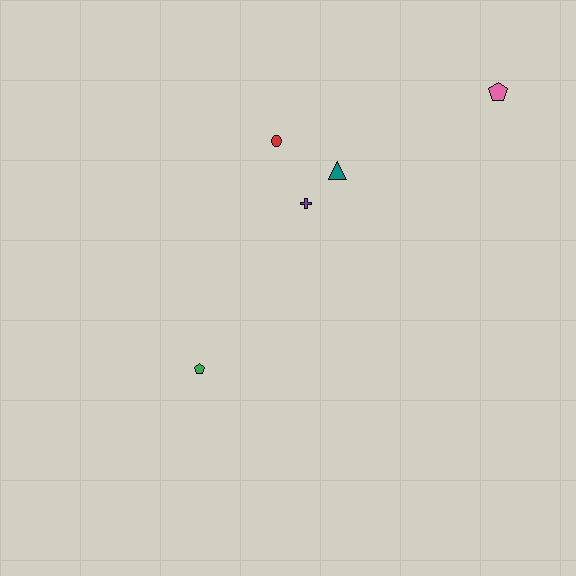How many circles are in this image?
There is 1 circle.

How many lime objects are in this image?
There are no lime objects.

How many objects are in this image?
There are 5 objects.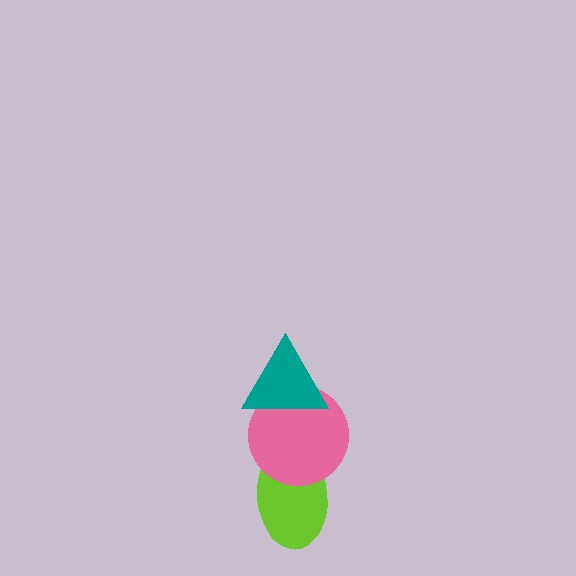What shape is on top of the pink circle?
The teal triangle is on top of the pink circle.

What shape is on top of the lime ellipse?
The pink circle is on top of the lime ellipse.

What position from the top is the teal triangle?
The teal triangle is 1st from the top.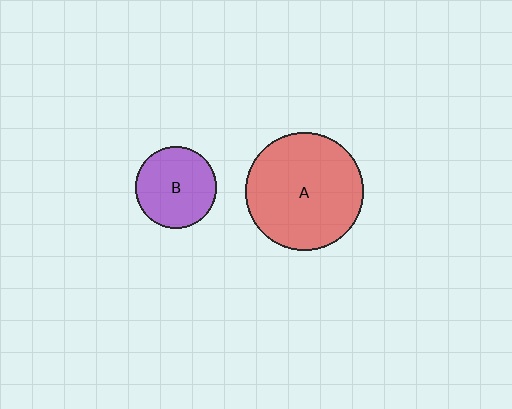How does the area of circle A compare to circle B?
Approximately 2.1 times.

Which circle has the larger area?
Circle A (red).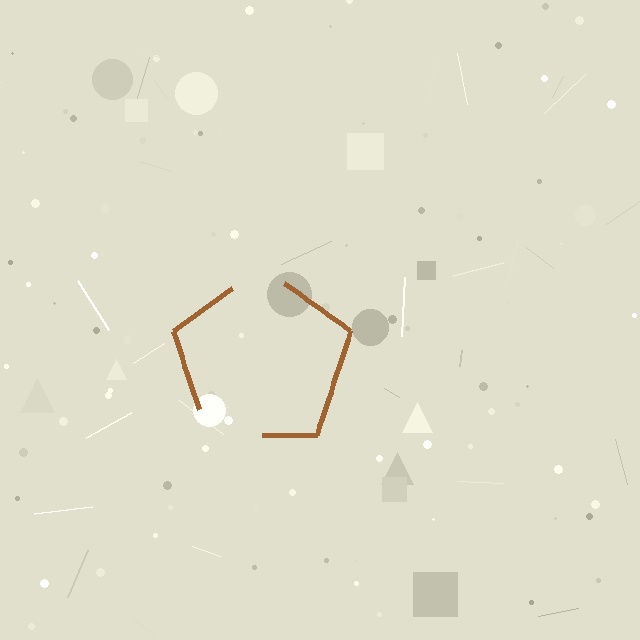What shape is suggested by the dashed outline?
The dashed outline suggests a pentagon.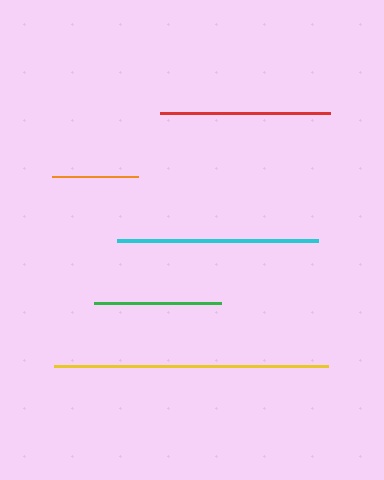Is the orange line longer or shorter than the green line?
The green line is longer than the orange line.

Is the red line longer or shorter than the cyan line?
The cyan line is longer than the red line.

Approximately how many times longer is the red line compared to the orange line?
The red line is approximately 2.0 times the length of the orange line.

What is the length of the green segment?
The green segment is approximately 126 pixels long.